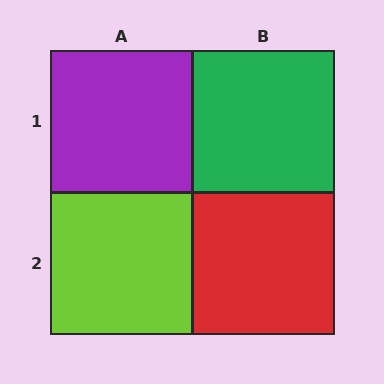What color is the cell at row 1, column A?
Purple.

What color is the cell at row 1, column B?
Green.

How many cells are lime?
1 cell is lime.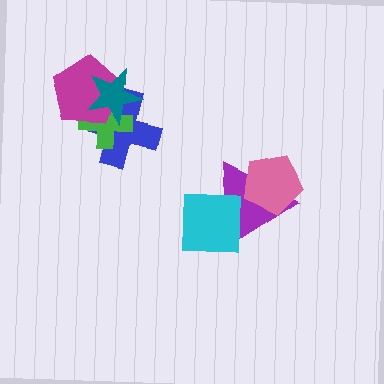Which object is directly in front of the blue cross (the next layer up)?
The green cross is directly in front of the blue cross.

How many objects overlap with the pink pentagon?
1 object overlaps with the pink pentagon.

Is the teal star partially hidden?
No, no other shape covers it.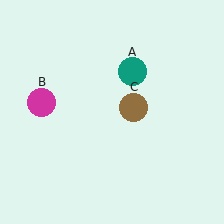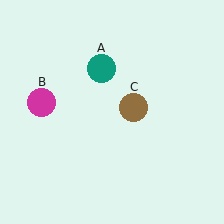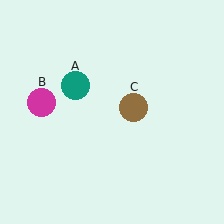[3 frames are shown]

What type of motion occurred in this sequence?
The teal circle (object A) rotated counterclockwise around the center of the scene.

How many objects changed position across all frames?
1 object changed position: teal circle (object A).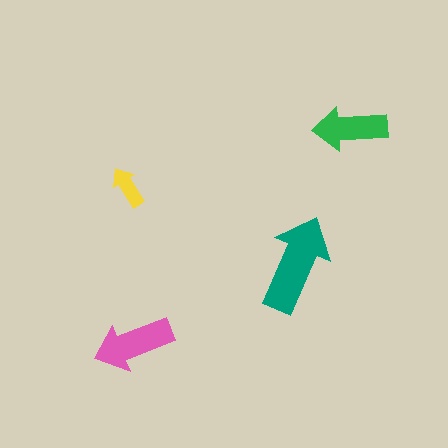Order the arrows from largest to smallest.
the teal one, the pink one, the green one, the yellow one.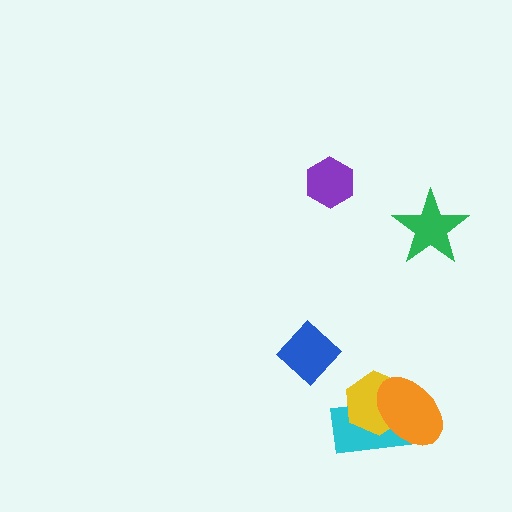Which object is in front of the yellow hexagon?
The orange ellipse is in front of the yellow hexagon.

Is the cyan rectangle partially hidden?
Yes, it is partially covered by another shape.